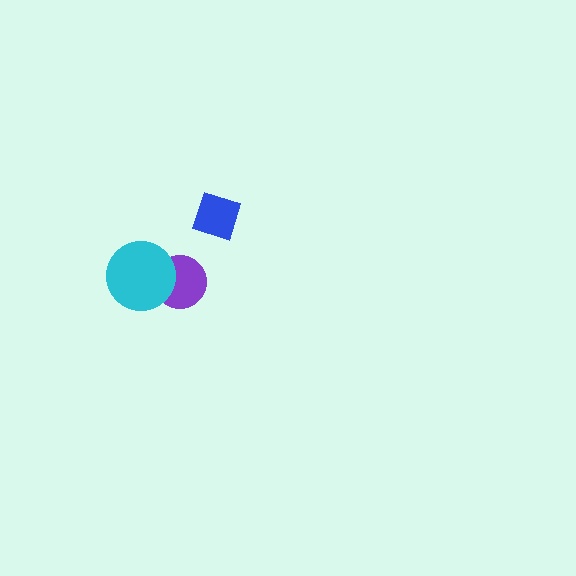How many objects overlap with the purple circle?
1 object overlaps with the purple circle.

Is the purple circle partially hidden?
Yes, it is partially covered by another shape.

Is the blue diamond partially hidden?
No, no other shape covers it.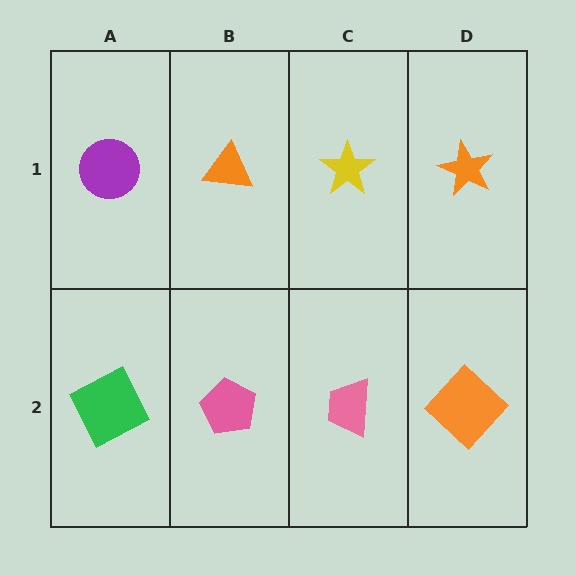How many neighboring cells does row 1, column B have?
3.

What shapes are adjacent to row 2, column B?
An orange triangle (row 1, column B), a green square (row 2, column A), a pink trapezoid (row 2, column C).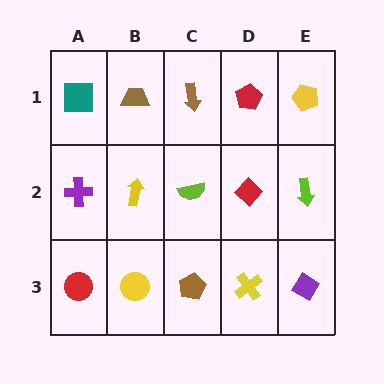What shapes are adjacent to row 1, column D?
A red diamond (row 2, column D), a brown arrow (row 1, column C), a yellow pentagon (row 1, column E).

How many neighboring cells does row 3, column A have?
2.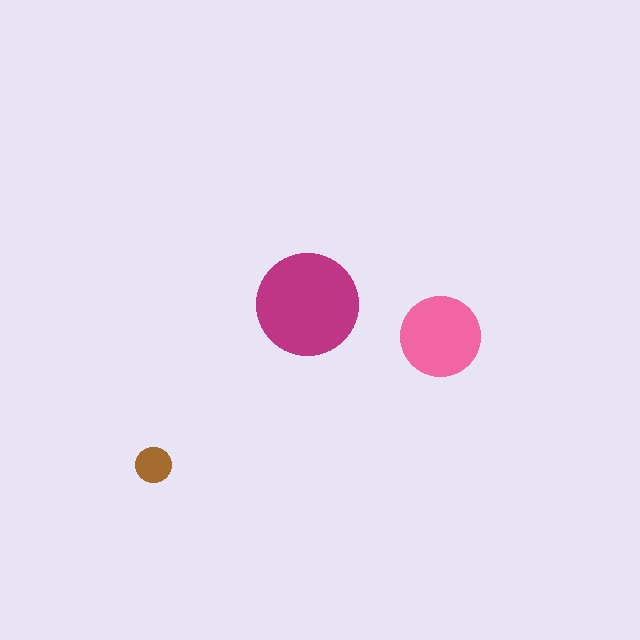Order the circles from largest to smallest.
the magenta one, the pink one, the brown one.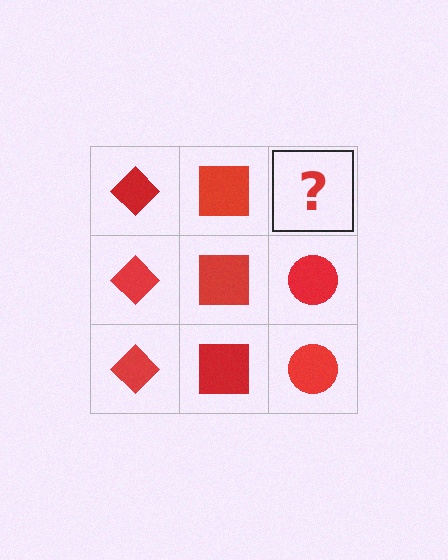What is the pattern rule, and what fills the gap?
The rule is that each column has a consistent shape. The gap should be filled with a red circle.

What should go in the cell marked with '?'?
The missing cell should contain a red circle.